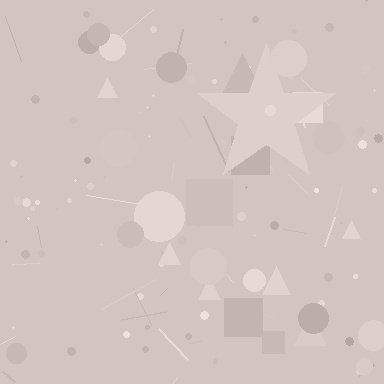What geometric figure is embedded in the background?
A star is embedded in the background.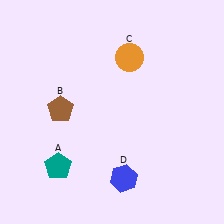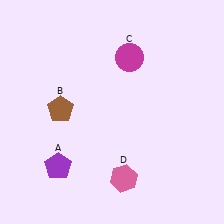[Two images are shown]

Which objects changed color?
A changed from teal to purple. C changed from orange to magenta. D changed from blue to pink.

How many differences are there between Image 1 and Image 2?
There are 3 differences between the two images.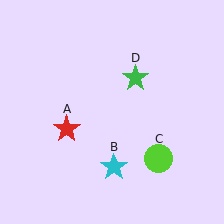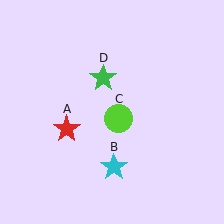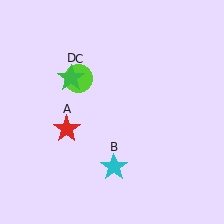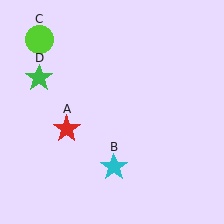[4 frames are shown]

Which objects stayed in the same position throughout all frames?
Red star (object A) and cyan star (object B) remained stationary.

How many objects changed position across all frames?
2 objects changed position: lime circle (object C), green star (object D).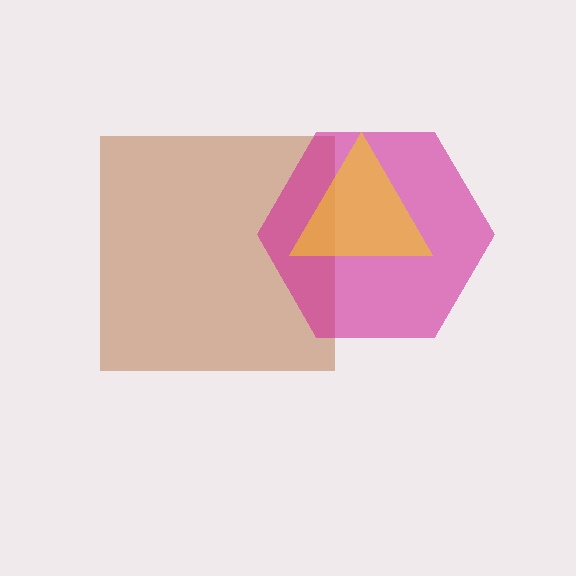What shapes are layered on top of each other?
The layered shapes are: a brown square, a magenta hexagon, a yellow triangle.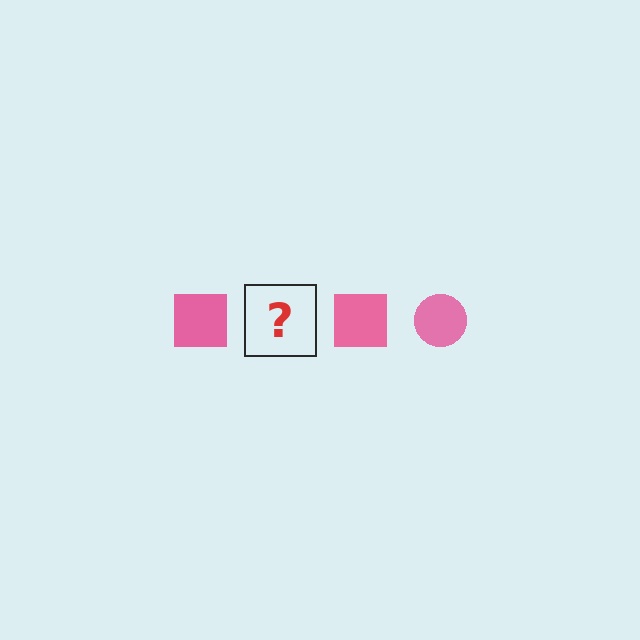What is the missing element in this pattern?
The missing element is a pink circle.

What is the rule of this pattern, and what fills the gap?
The rule is that the pattern cycles through square, circle shapes in pink. The gap should be filled with a pink circle.